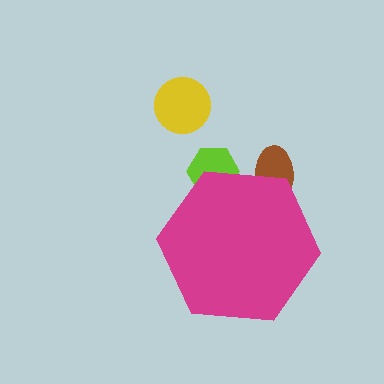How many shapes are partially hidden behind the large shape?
2 shapes are partially hidden.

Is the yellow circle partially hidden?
No, the yellow circle is fully visible.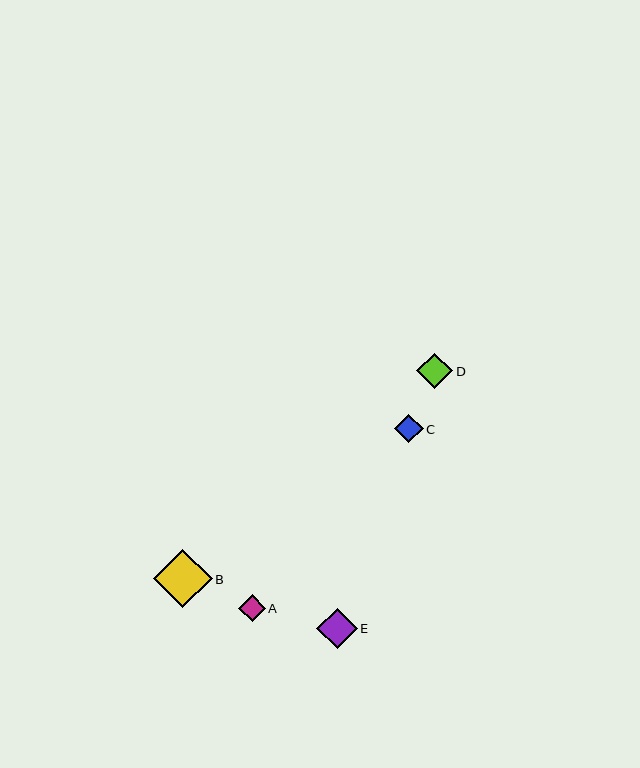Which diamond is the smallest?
Diamond A is the smallest with a size of approximately 27 pixels.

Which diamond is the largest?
Diamond B is the largest with a size of approximately 59 pixels.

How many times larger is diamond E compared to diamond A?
Diamond E is approximately 1.5 times the size of diamond A.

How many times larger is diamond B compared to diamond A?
Diamond B is approximately 2.2 times the size of diamond A.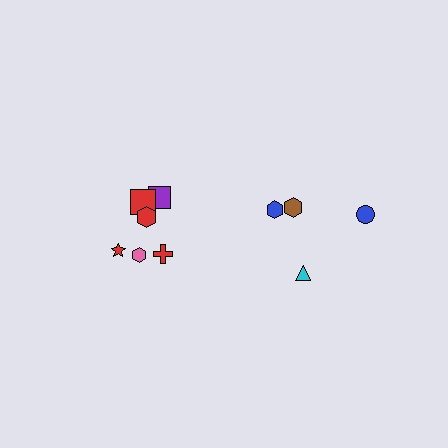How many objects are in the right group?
There are 4 objects.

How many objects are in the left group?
There are 6 objects.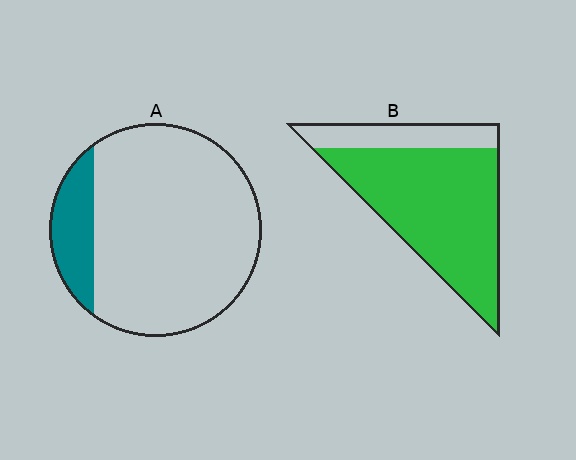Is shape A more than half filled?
No.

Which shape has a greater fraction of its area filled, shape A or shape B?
Shape B.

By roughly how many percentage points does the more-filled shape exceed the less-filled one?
By roughly 65 percentage points (B over A).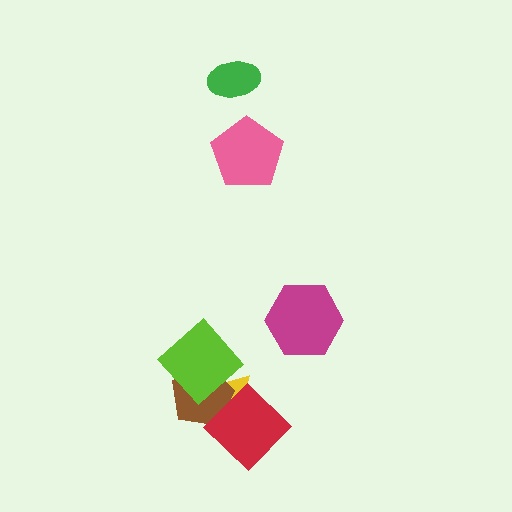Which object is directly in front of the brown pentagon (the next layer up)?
The lime diamond is directly in front of the brown pentagon.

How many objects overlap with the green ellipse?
0 objects overlap with the green ellipse.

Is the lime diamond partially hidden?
No, no other shape covers it.